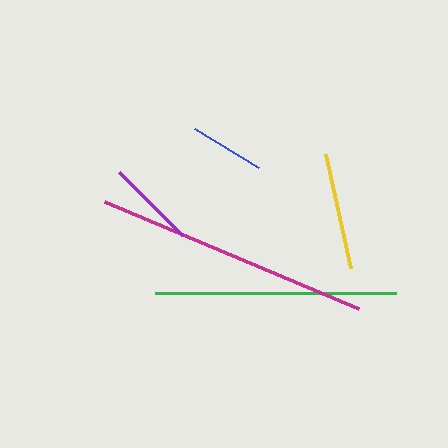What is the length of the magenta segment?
The magenta segment is approximately 276 pixels long.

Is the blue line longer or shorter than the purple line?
The purple line is longer than the blue line.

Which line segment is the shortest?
The blue line is the shortest at approximately 75 pixels.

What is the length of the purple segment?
The purple segment is approximately 88 pixels long.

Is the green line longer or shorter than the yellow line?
The green line is longer than the yellow line.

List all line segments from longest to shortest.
From longest to shortest: magenta, green, yellow, purple, blue.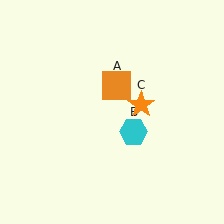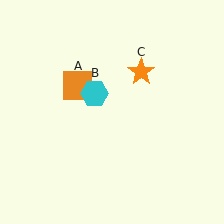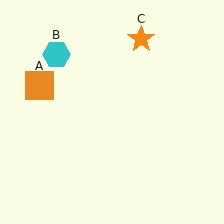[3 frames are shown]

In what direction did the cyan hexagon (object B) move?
The cyan hexagon (object B) moved up and to the left.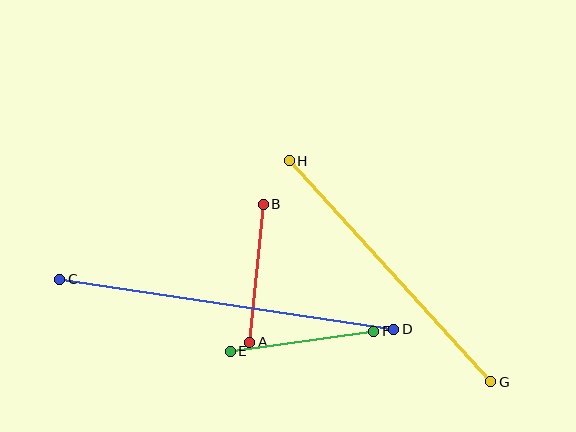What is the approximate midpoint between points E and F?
The midpoint is at approximately (302, 341) pixels.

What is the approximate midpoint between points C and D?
The midpoint is at approximately (227, 304) pixels.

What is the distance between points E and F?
The distance is approximately 145 pixels.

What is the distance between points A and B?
The distance is approximately 139 pixels.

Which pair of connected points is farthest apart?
Points C and D are farthest apart.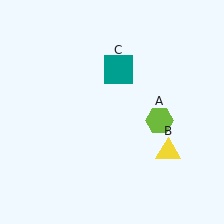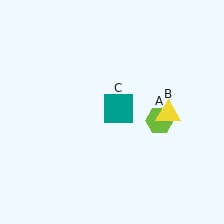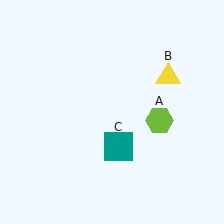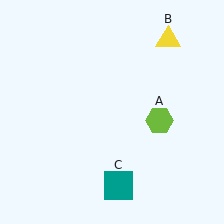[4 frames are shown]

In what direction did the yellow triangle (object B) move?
The yellow triangle (object B) moved up.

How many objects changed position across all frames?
2 objects changed position: yellow triangle (object B), teal square (object C).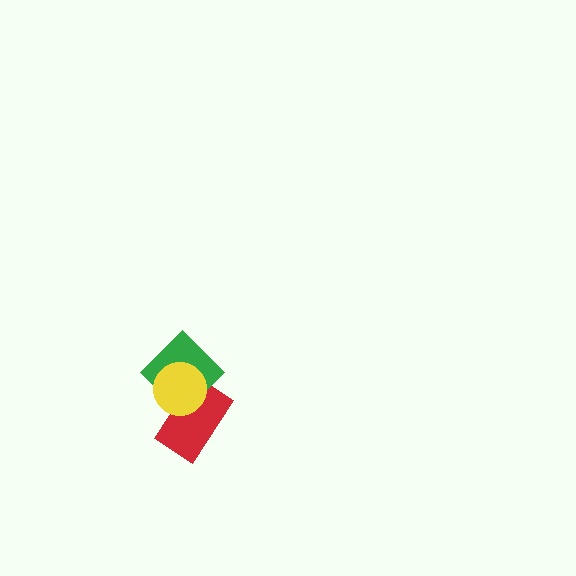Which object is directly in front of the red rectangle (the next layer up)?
The green diamond is directly in front of the red rectangle.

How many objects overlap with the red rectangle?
2 objects overlap with the red rectangle.